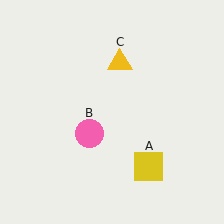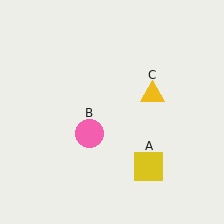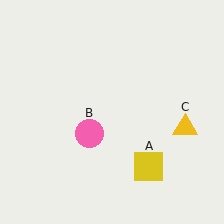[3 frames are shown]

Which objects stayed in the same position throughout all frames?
Yellow square (object A) and pink circle (object B) remained stationary.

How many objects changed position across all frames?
1 object changed position: yellow triangle (object C).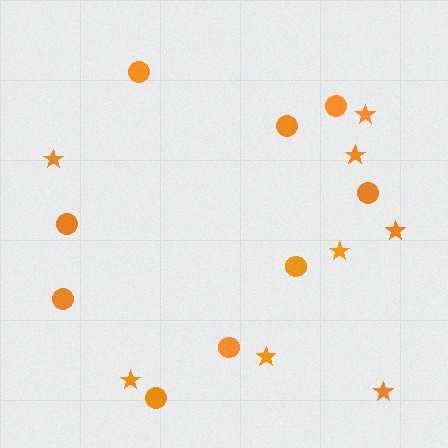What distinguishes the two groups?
There are 2 groups: one group of circles (9) and one group of stars (8).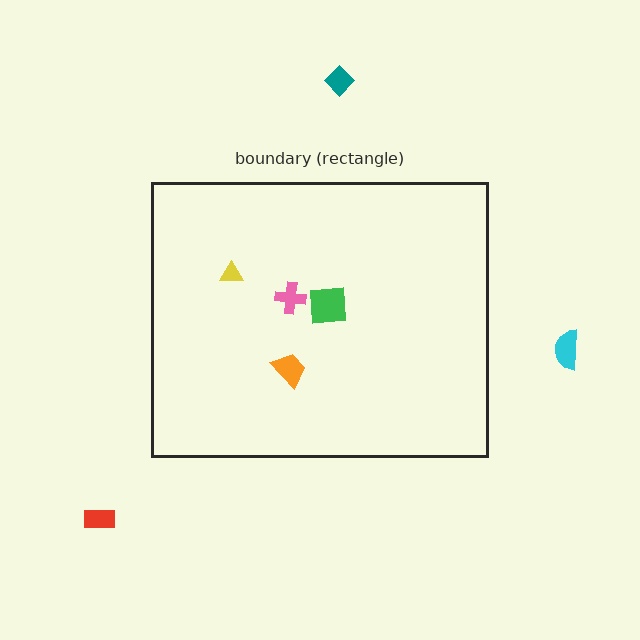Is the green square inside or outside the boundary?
Inside.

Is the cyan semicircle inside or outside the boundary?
Outside.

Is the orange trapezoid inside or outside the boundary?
Inside.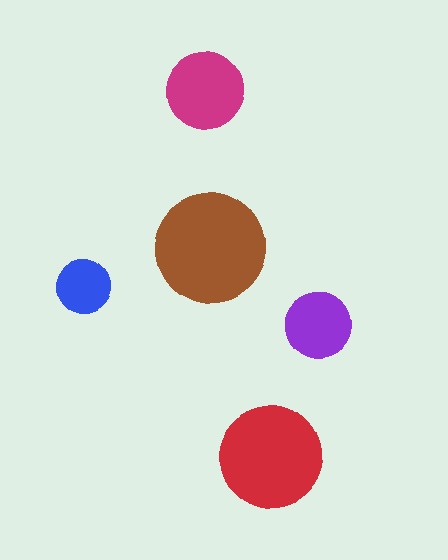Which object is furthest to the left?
The blue circle is leftmost.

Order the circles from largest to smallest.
the brown one, the red one, the magenta one, the purple one, the blue one.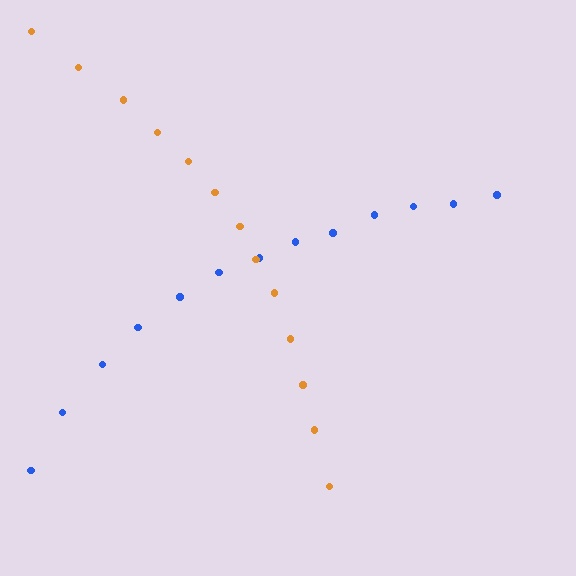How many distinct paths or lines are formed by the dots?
There are 2 distinct paths.